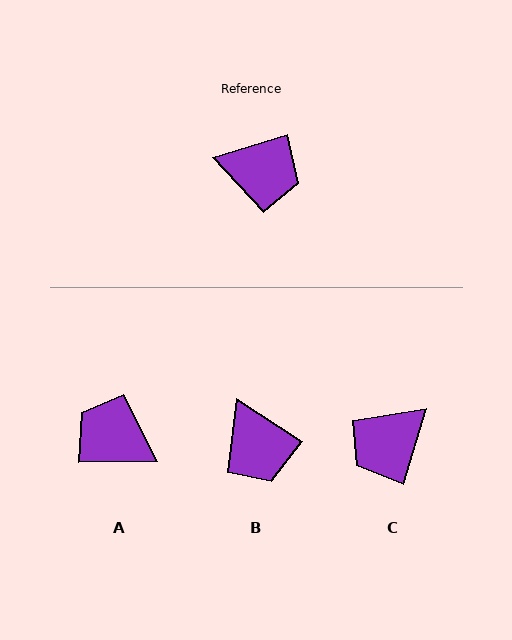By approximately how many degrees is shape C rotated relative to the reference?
Approximately 124 degrees clockwise.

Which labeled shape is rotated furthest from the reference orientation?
A, about 164 degrees away.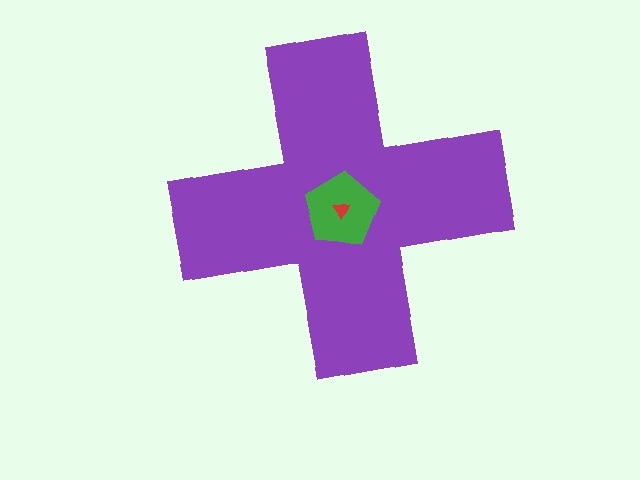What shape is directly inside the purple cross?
The green pentagon.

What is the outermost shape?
The purple cross.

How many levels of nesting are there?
3.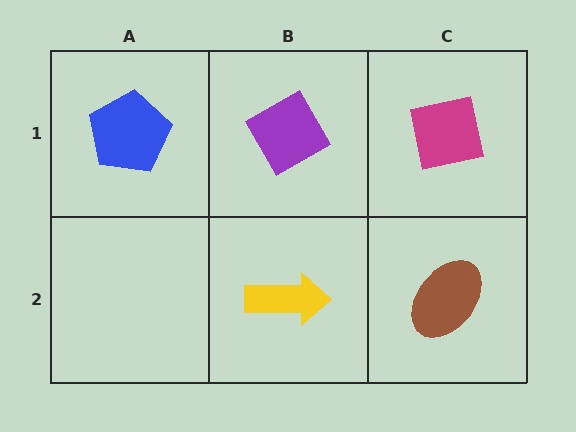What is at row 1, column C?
A magenta square.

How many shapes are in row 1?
3 shapes.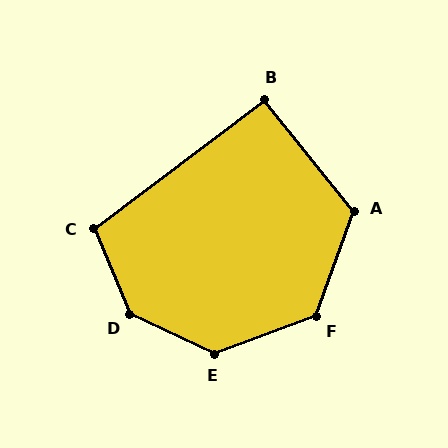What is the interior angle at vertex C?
Approximately 104 degrees (obtuse).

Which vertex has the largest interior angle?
D, at approximately 138 degrees.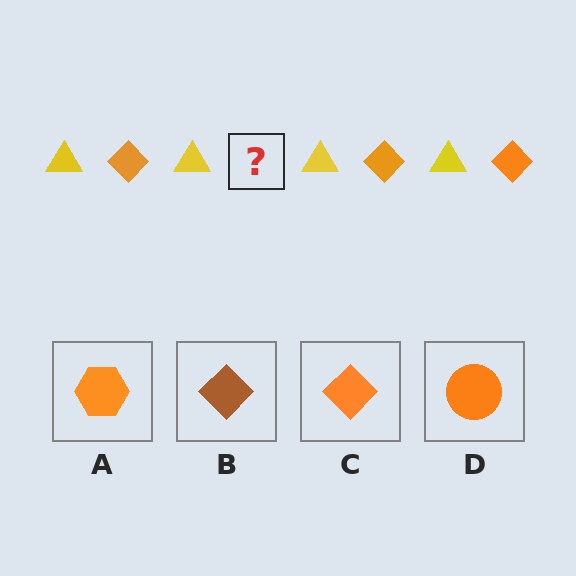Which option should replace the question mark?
Option C.